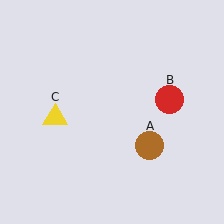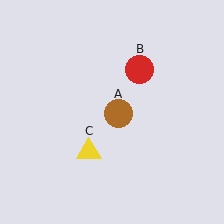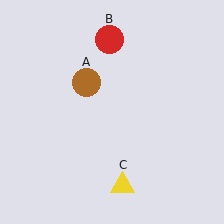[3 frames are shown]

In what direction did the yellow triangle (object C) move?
The yellow triangle (object C) moved down and to the right.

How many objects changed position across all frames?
3 objects changed position: brown circle (object A), red circle (object B), yellow triangle (object C).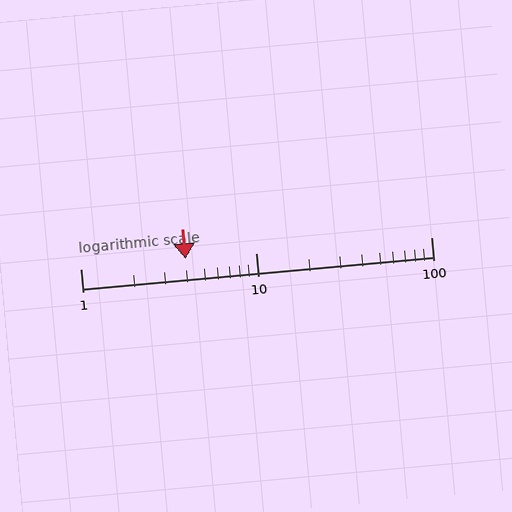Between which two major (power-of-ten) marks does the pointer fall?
The pointer is between 1 and 10.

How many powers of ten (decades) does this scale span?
The scale spans 2 decades, from 1 to 100.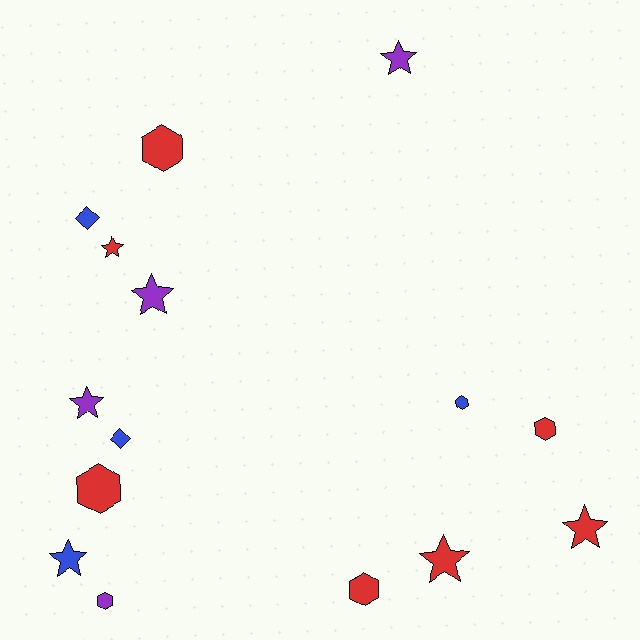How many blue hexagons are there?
There is 1 blue hexagon.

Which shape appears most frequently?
Star, with 7 objects.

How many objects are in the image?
There are 15 objects.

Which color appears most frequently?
Red, with 7 objects.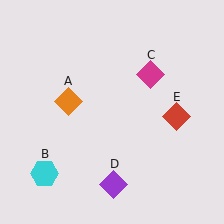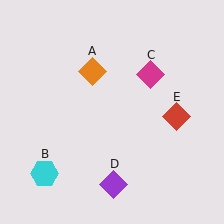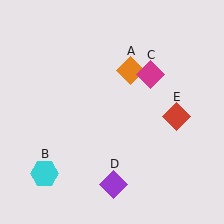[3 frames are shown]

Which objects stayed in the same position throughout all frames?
Cyan hexagon (object B) and magenta diamond (object C) and purple diamond (object D) and red diamond (object E) remained stationary.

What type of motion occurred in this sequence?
The orange diamond (object A) rotated clockwise around the center of the scene.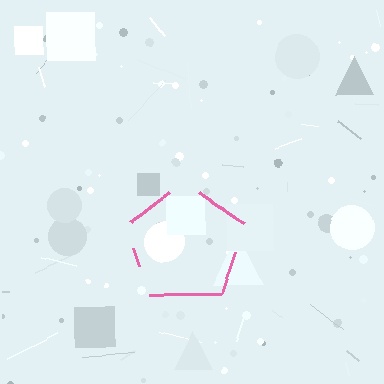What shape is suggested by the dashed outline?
The dashed outline suggests a pentagon.